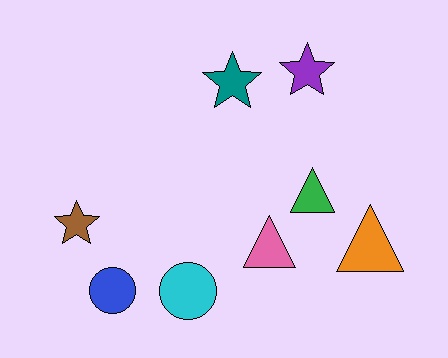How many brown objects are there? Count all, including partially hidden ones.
There is 1 brown object.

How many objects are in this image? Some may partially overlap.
There are 8 objects.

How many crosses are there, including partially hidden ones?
There are no crosses.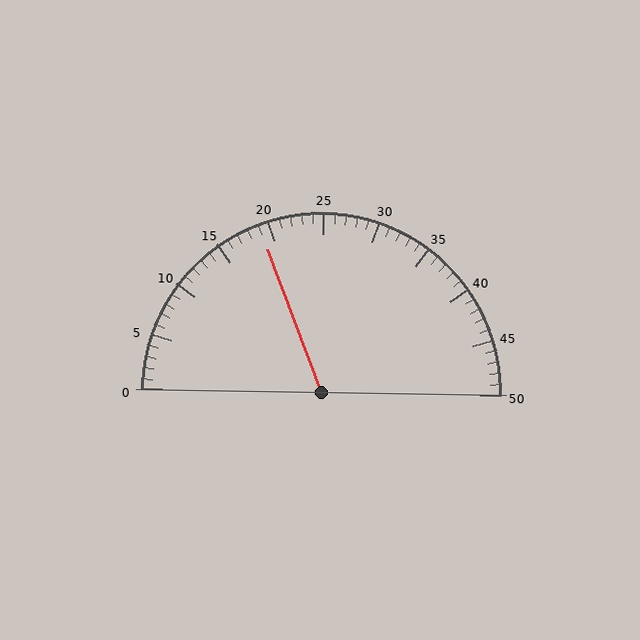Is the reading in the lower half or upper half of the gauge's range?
The reading is in the lower half of the range (0 to 50).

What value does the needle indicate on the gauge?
The needle indicates approximately 19.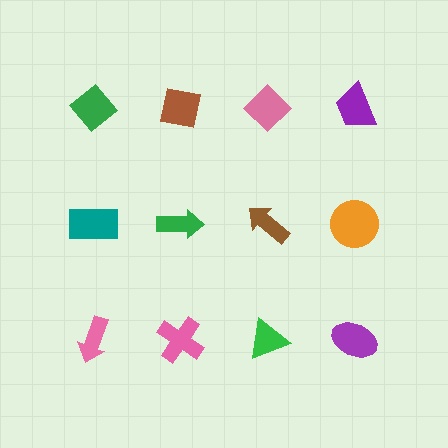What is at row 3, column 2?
A pink cross.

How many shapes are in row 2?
4 shapes.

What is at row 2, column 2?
A green arrow.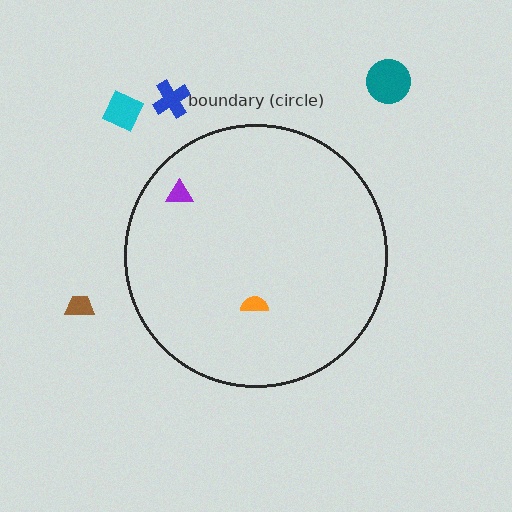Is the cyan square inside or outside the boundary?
Outside.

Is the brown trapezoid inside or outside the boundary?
Outside.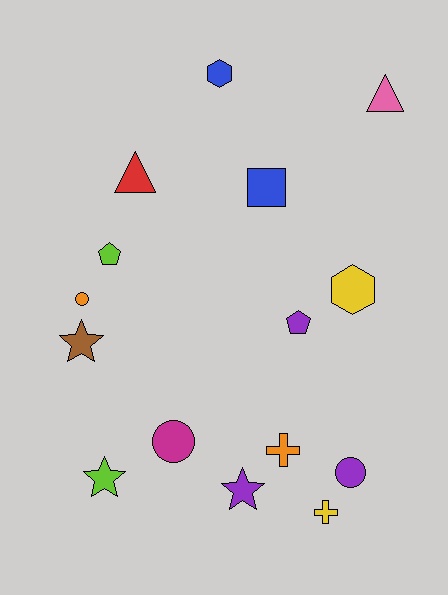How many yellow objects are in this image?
There are 2 yellow objects.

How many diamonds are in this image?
There are no diamonds.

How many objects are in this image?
There are 15 objects.